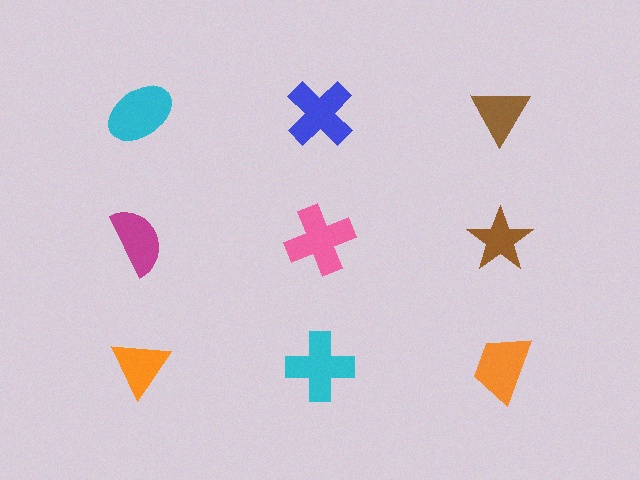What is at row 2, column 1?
A magenta semicircle.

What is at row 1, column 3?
A brown triangle.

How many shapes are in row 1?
3 shapes.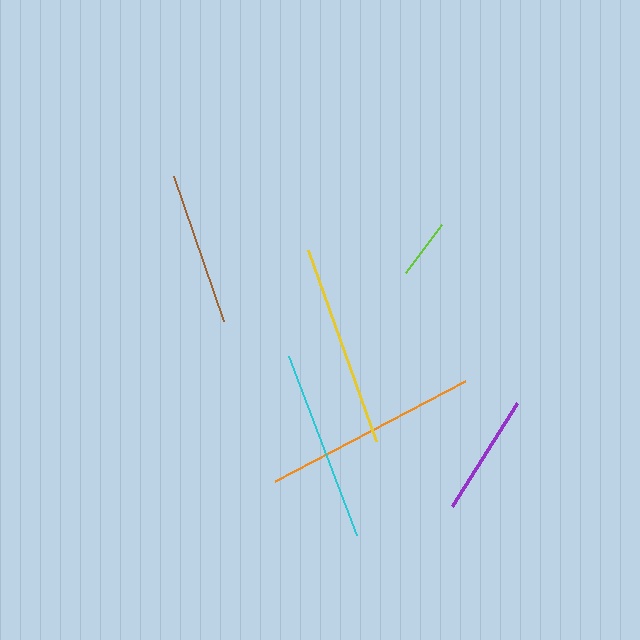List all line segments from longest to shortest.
From longest to shortest: orange, yellow, cyan, brown, purple, lime.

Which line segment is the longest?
The orange line is the longest at approximately 215 pixels.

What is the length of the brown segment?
The brown segment is approximately 154 pixels long.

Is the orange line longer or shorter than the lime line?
The orange line is longer than the lime line.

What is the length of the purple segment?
The purple segment is approximately 122 pixels long.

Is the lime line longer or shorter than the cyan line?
The cyan line is longer than the lime line.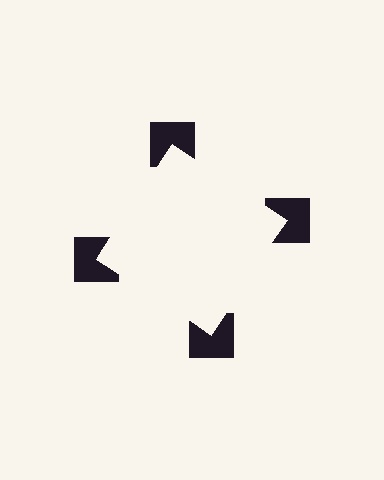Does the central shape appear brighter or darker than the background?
It typically appears slightly brighter than the background, even though no actual brightness change is drawn.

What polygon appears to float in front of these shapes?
An illusory square — its edges are inferred from the aligned wedge cuts in the notched squares, not physically drawn.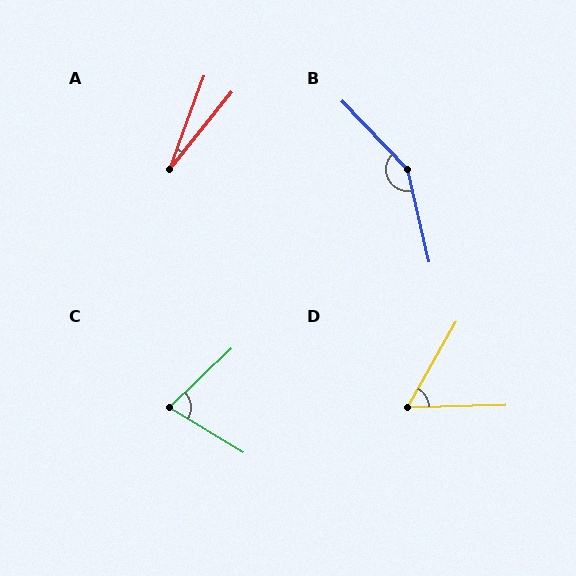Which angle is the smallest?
A, at approximately 19 degrees.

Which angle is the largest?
B, at approximately 149 degrees.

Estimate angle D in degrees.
Approximately 59 degrees.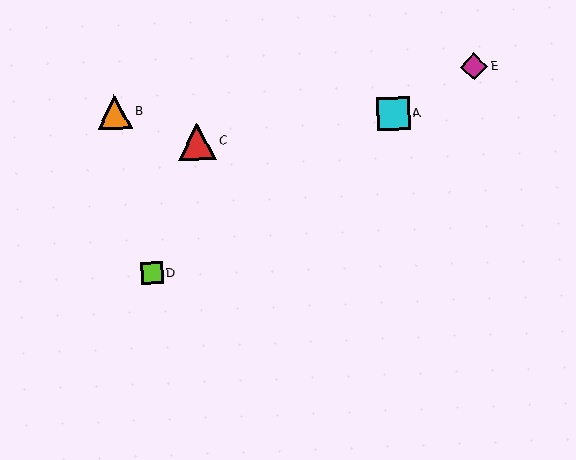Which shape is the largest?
The red triangle (labeled C) is the largest.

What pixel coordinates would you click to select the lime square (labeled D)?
Click at (152, 273) to select the lime square D.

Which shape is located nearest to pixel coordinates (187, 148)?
The red triangle (labeled C) at (197, 142) is nearest to that location.